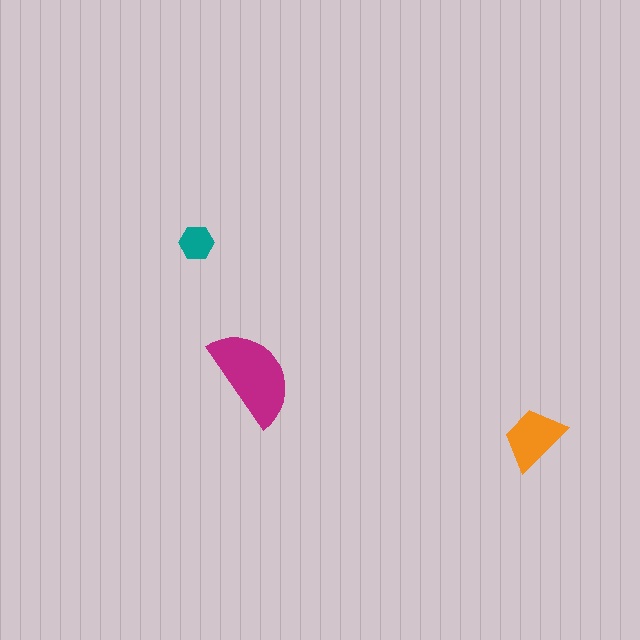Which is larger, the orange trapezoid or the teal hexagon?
The orange trapezoid.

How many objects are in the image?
There are 3 objects in the image.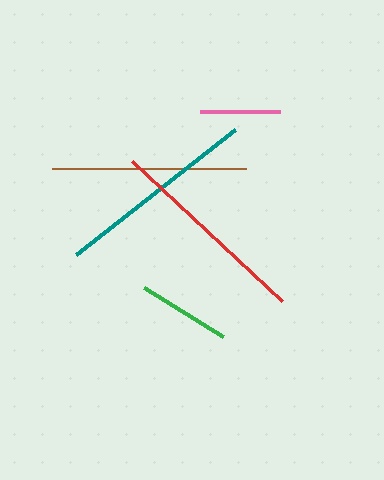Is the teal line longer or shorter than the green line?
The teal line is longer than the green line.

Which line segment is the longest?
The red line is the longest at approximately 205 pixels.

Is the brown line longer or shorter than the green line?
The brown line is longer than the green line.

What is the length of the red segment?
The red segment is approximately 205 pixels long.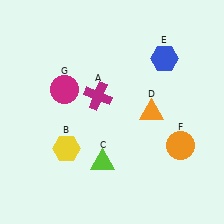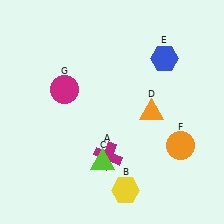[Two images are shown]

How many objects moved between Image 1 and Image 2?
2 objects moved between the two images.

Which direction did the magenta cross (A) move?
The magenta cross (A) moved down.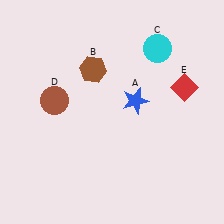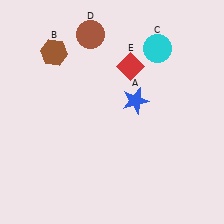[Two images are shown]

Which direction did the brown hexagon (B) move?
The brown hexagon (B) moved left.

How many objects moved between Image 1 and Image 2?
3 objects moved between the two images.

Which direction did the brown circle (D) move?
The brown circle (D) moved up.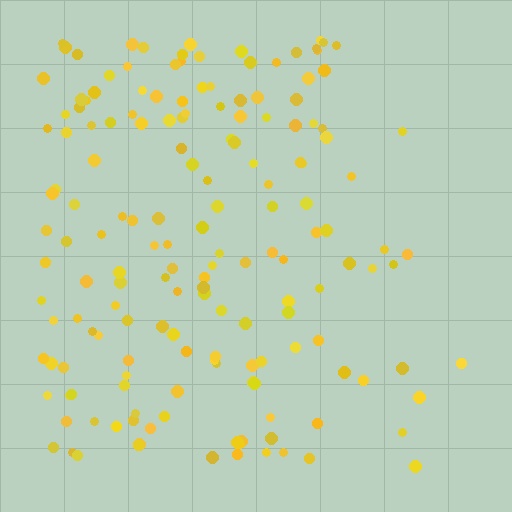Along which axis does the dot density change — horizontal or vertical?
Horizontal.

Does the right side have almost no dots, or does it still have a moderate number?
Still a moderate number, just noticeably fewer than the left.